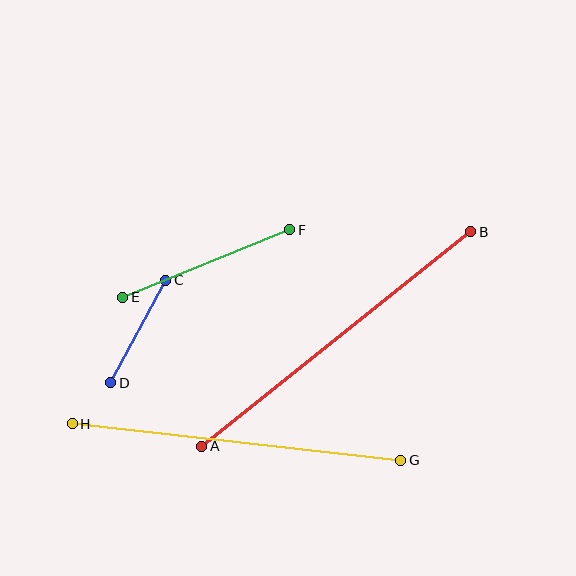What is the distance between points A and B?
The distance is approximately 344 pixels.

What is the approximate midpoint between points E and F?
The midpoint is at approximately (206, 264) pixels.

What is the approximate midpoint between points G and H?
The midpoint is at approximately (237, 442) pixels.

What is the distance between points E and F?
The distance is approximately 180 pixels.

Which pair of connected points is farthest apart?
Points A and B are farthest apart.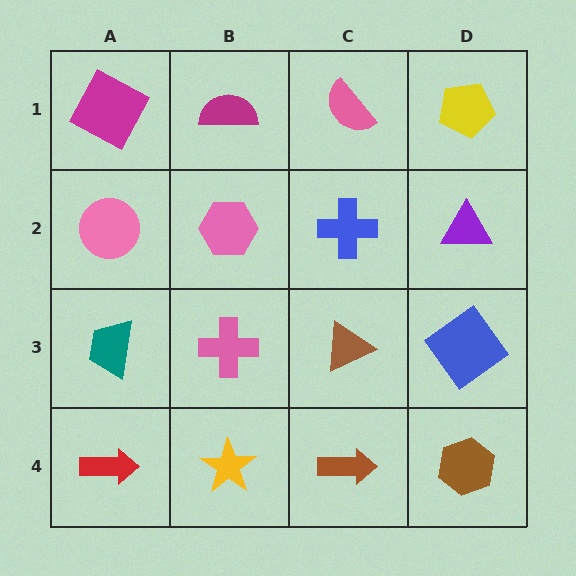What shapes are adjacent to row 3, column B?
A pink hexagon (row 2, column B), a yellow star (row 4, column B), a teal trapezoid (row 3, column A), a brown triangle (row 3, column C).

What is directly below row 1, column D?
A purple triangle.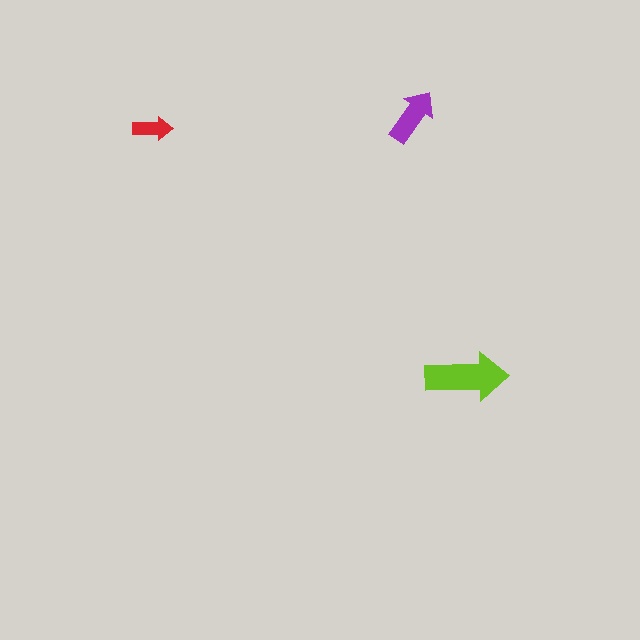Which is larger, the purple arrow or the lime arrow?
The lime one.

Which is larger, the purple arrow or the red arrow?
The purple one.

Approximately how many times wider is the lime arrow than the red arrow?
About 2 times wider.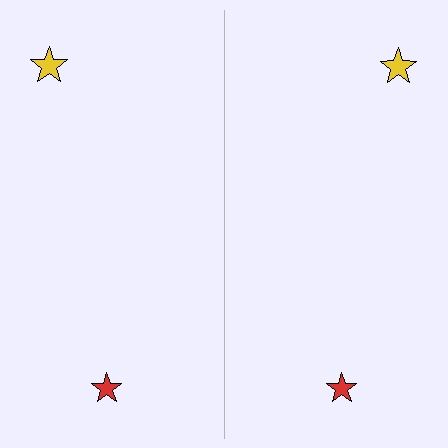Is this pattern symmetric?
Yes, this pattern has bilateral (reflection) symmetry.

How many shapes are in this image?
There are 4 shapes in this image.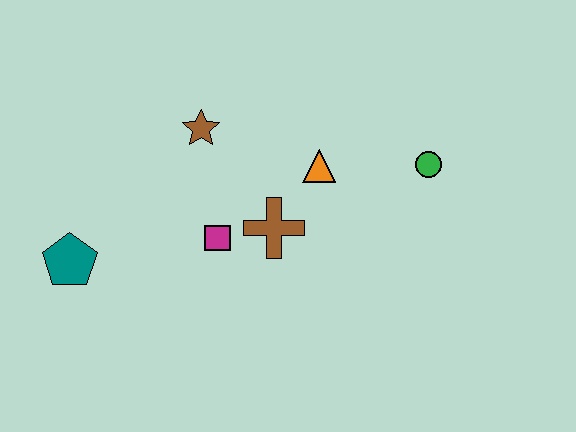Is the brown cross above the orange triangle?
No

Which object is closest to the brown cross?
The magenta square is closest to the brown cross.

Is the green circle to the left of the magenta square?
No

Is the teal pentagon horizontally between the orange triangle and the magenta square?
No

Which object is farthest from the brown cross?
The teal pentagon is farthest from the brown cross.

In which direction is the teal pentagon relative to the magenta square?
The teal pentagon is to the left of the magenta square.